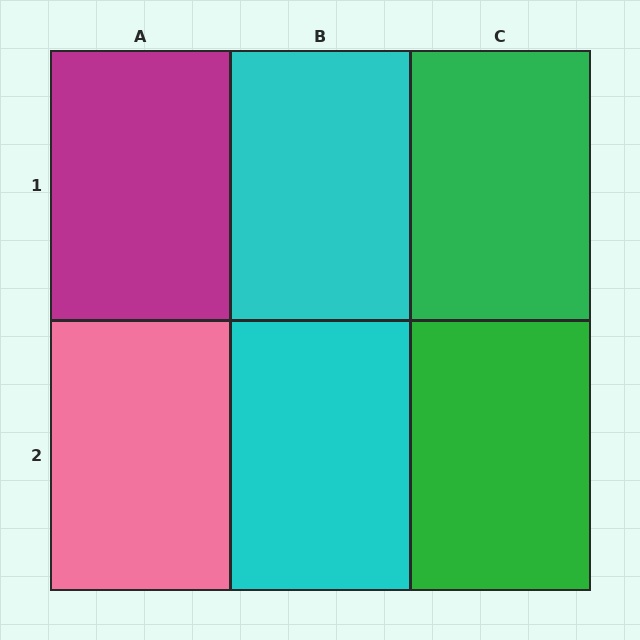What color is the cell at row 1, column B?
Cyan.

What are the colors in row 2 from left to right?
Pink, cyan, green.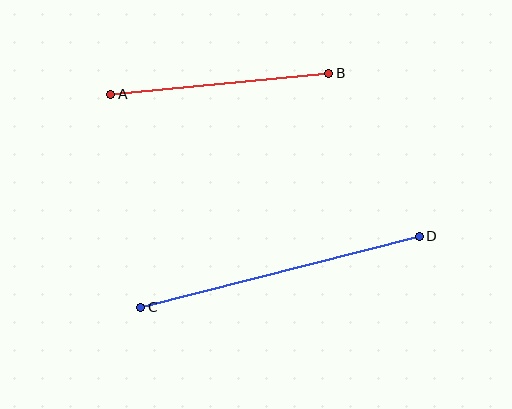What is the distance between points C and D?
The distance is approximately 287 pixels.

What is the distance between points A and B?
The distance is approximately 219 pixels.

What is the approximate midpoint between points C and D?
The midpoint is at approximately (280, 272) pixels.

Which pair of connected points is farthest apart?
Points C and D are farthest apart.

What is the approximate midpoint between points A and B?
The midpoint is at approximately (220, 84) pixels.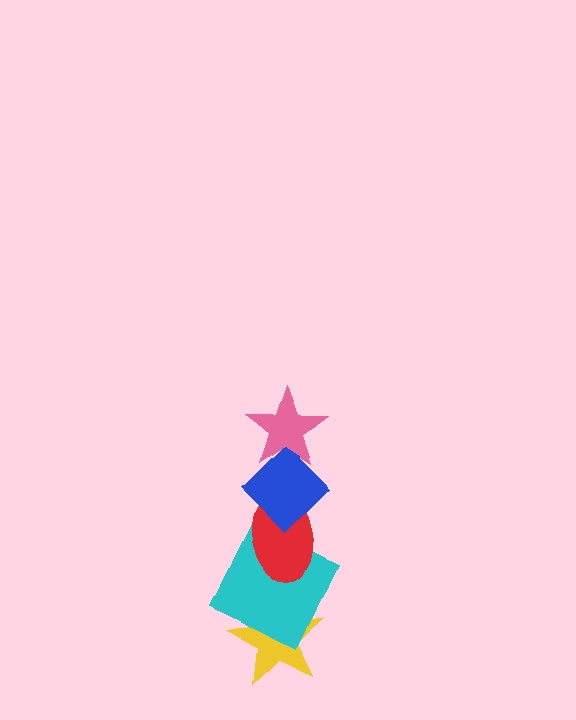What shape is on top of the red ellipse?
The blue diamond is on top of the red ellipse.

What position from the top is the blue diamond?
The blue diamond is 2nd from the top.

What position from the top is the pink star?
The pink star is 1st from the top.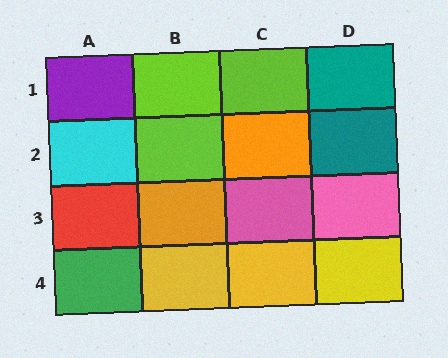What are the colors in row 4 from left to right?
Green, yellow, yellow, yellow.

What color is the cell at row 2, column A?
Cyan.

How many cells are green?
1 cell is green.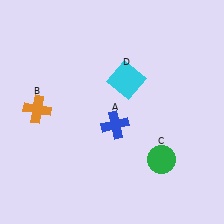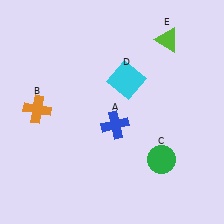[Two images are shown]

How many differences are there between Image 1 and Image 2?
There is 1 difference between the two images.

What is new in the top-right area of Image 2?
A lime triangle (E) was added in the top-right area of Image 2.